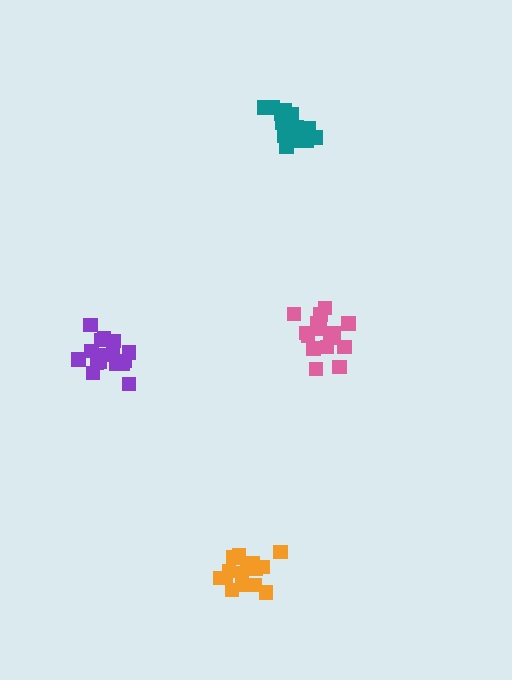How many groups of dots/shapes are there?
There are 4 groups.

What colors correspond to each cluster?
The clusters are colored: orange, pink, purple, teal.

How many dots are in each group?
Group 1: 16 dots, Group 2: 15 dots, Group 3: 16 dots, Group 4: 15 dots (62 total).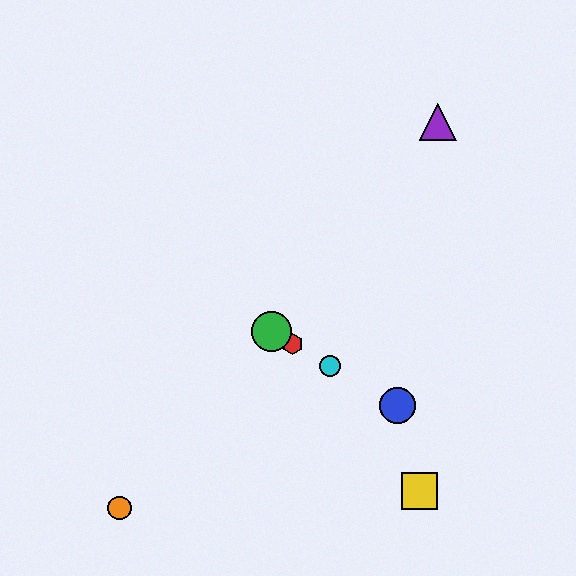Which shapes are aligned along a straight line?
The red hexagon, the blue circle, the green circle, the cyan circle are aligned along a straight line.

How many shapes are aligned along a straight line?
4 shapes (the red hexagon, the blue circle, the green circle, the cyan circle) are aligned along a straight line.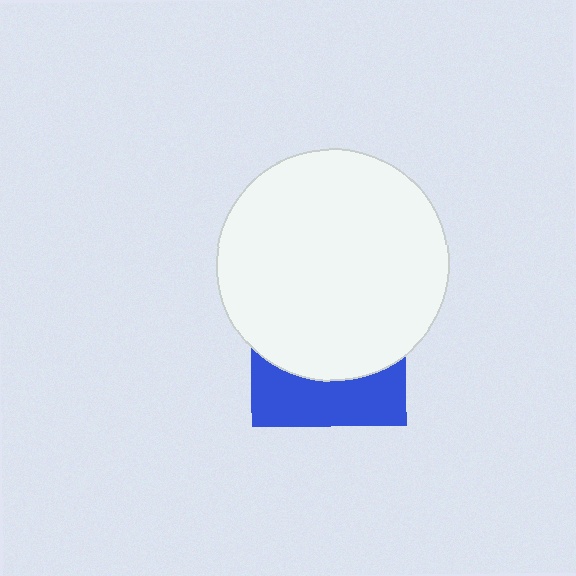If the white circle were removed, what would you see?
You would see the complete blue square.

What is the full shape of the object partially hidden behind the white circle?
The partially hidden object is a blue square.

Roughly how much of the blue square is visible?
A small part of it is visible (roughly 35%).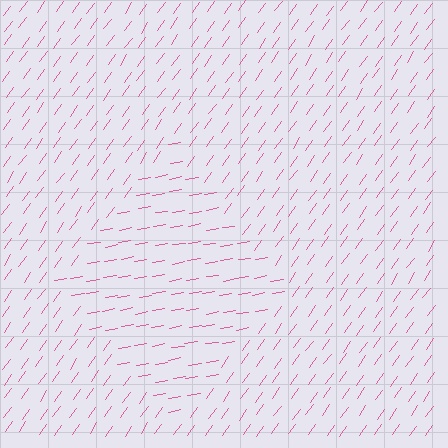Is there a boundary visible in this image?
Yes, there is a texture boundary formed by a change in line orientation.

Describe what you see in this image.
The image is filled with small pink line segments. A diamond region in the image has lines oriented differently from the surrounding lines, creating a visible texture boundary.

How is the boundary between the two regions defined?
The boundary is defined purely by a change in line orientation (approximately 45 degrees difference). All lines are the same color and thickness.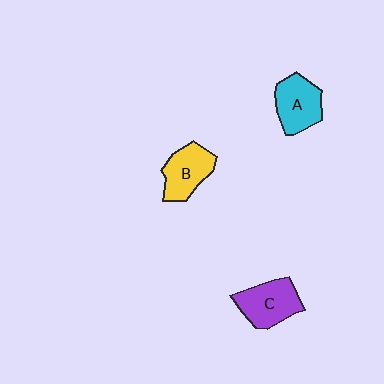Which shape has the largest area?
Shape C (purple).